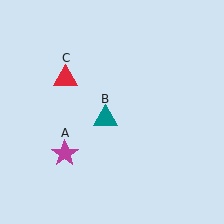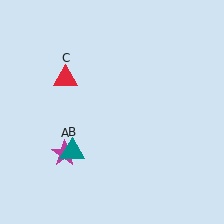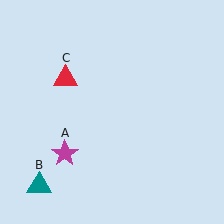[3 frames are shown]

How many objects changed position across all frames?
1 object changed position: teal triangle (object B).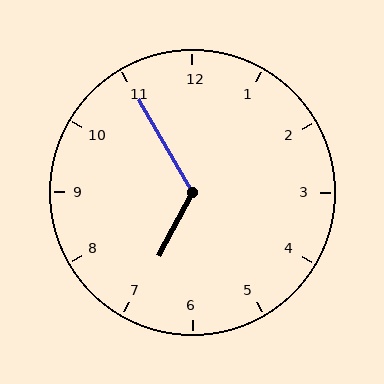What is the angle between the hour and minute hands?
Approximately 122 degrees.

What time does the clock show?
6:55.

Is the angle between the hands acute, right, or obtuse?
It is obtuse.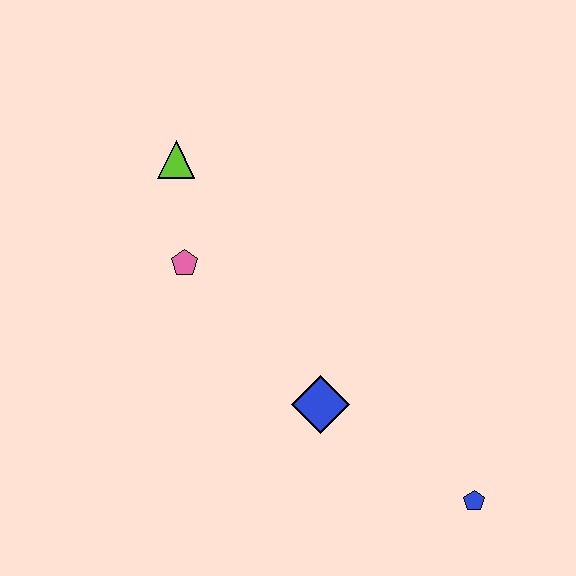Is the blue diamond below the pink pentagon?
Yes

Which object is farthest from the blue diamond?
The lime triangle is farthest from the blue diamond.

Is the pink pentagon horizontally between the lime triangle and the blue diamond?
Yes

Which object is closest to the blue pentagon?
The blue diamond is closest to the blue pentagon.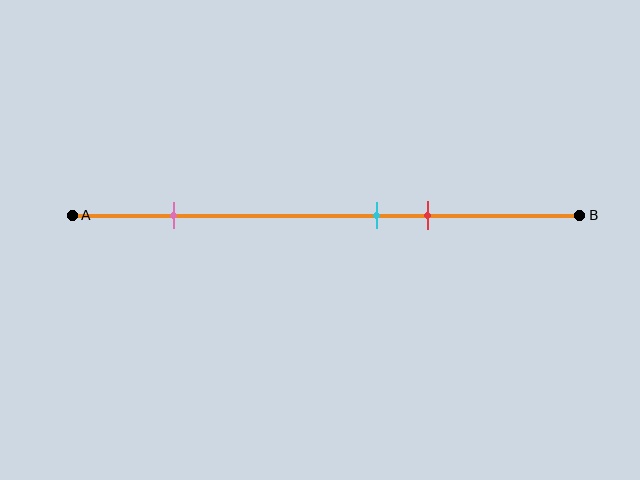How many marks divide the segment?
There are 3 marks dividing the segment.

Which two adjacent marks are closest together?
The cyan and red marks are the closest adjacent pair.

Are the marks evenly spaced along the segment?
No, the marks are not evenly spaced.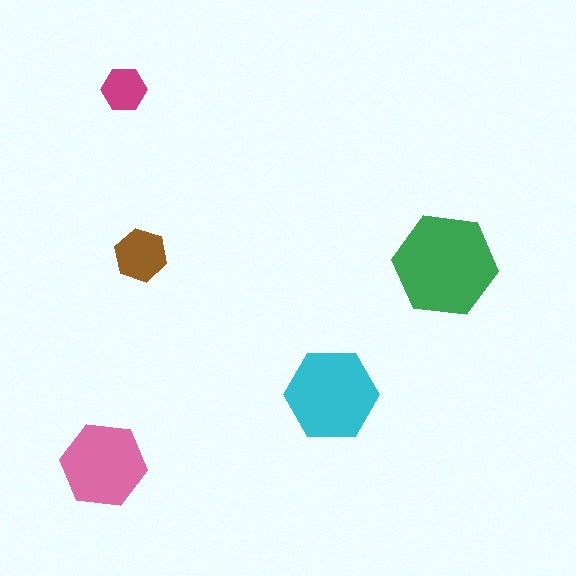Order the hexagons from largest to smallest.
the green one, the cyan one, the pink one, the brown one, the magenta one.